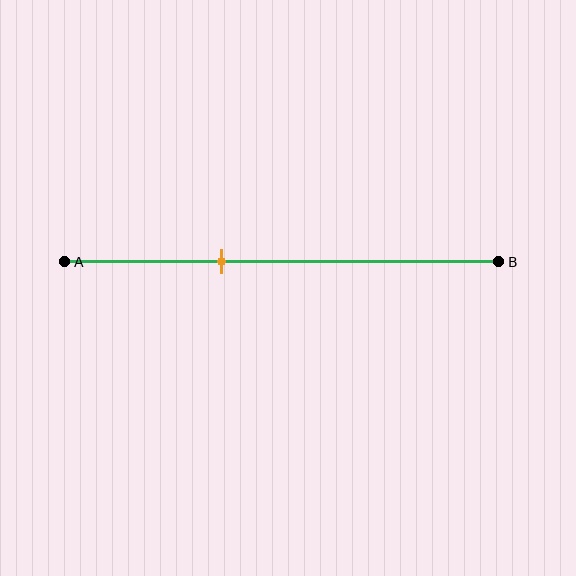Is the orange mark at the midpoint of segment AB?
No, the mark is at about 35% from A, not at the 50% midpoint.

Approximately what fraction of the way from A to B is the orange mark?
The orange mark is approximately 35% of the way from A to B.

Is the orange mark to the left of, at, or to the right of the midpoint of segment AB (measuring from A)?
The orange mark is to the left of the midpoint of segment AB.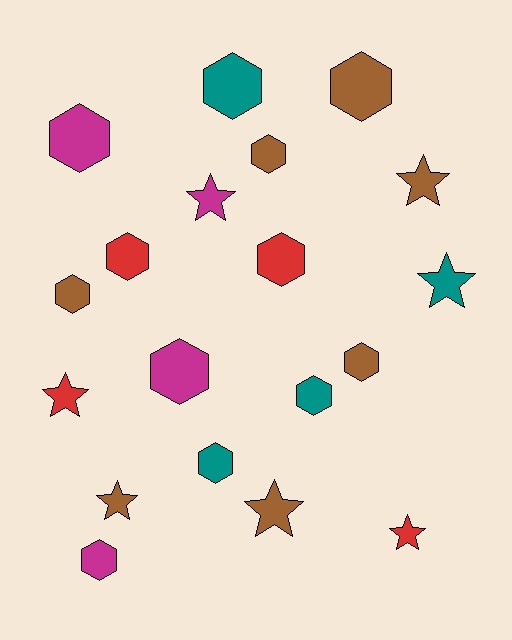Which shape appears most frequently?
Hexagon, with 12 objects.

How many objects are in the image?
There are 19 objects.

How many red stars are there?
There are 2 red stars.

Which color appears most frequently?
Brown, with 7 objects.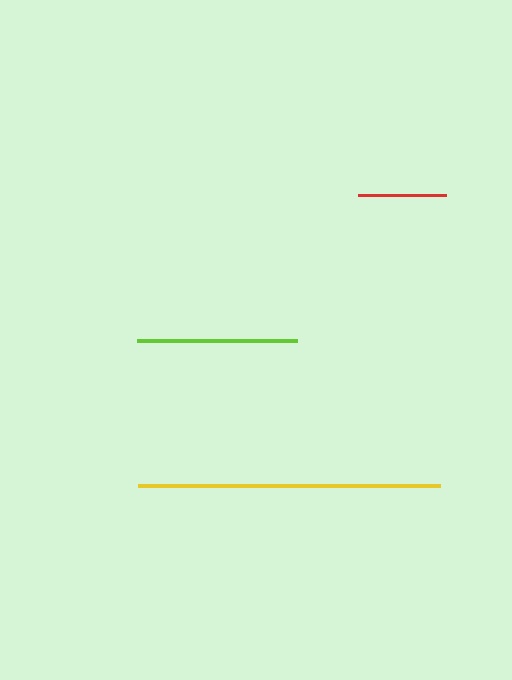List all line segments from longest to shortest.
From longest to shortest: yellow, lime, red.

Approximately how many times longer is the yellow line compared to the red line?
The yellow line is approximately 3.4 times the length of the red line.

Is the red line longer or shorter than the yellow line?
The yellow line is longer than the red line.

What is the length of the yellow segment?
The yellow segment is approximately 301 pixels long.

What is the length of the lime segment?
The lime segment is approximately 161 pixels long.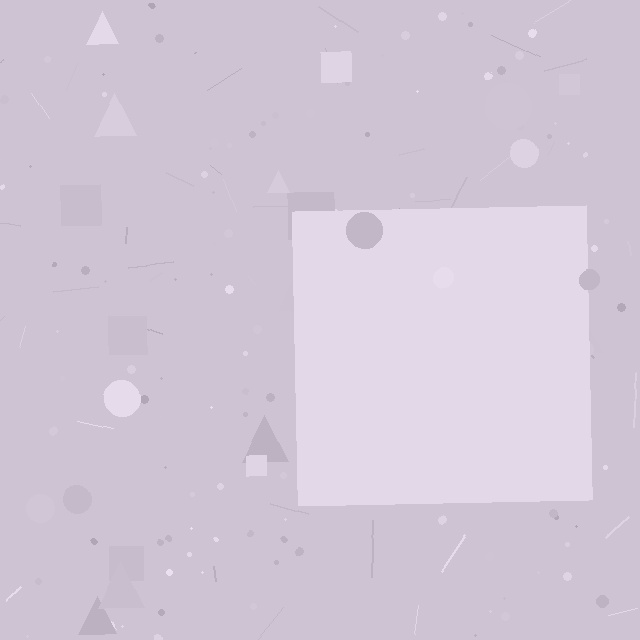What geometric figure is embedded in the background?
A square is embedded in the background.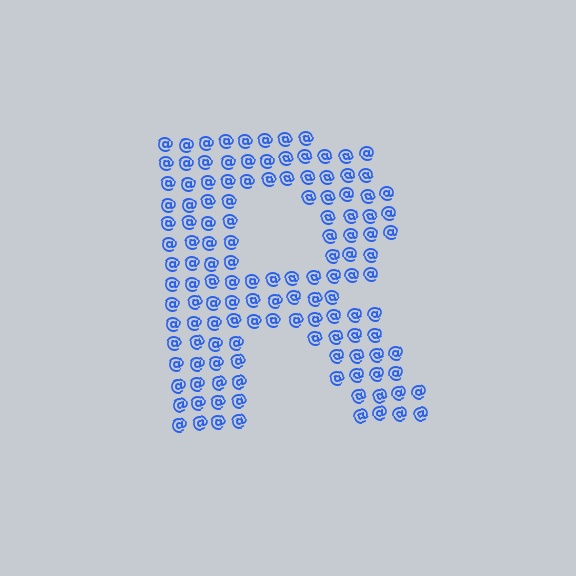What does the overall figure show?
The overall figure shows the letter R.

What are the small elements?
The small elements are at signs.